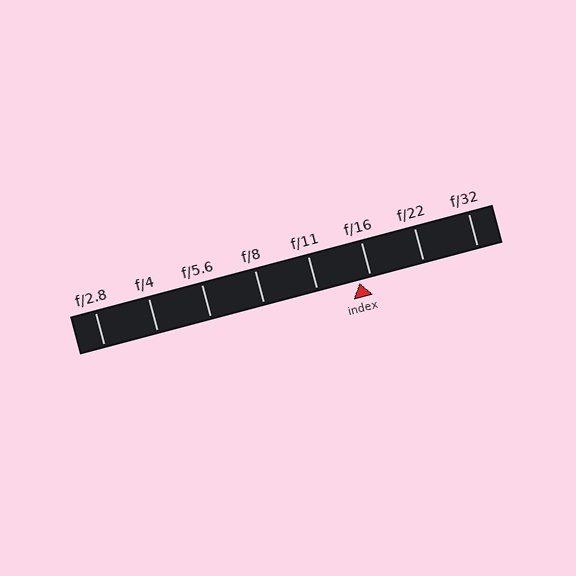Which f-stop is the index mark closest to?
The index mark is closest to f/16.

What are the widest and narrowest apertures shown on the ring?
The widest aperture shown is f/2.8 and the narrowest is f/32.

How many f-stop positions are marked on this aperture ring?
There are 8 f-stop positions marked.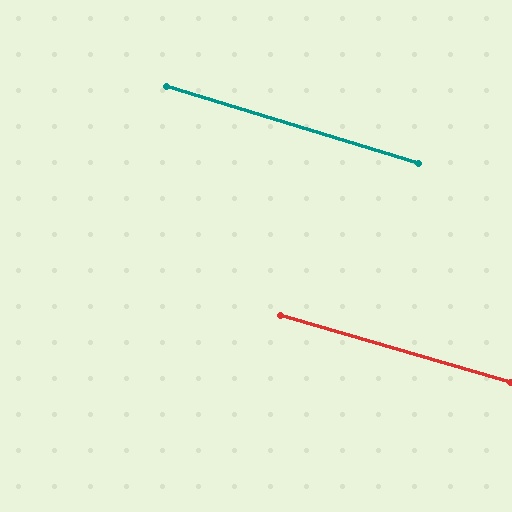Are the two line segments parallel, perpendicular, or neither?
Parallel — their directions differ by only 0.7°.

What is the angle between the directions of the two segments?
Approximately 1 degree.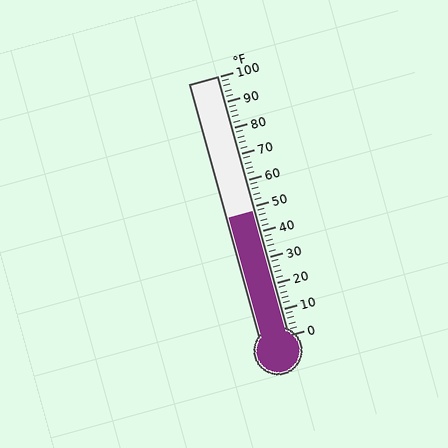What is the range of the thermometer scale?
The thermometer scale ranges from 0°F to 100°F.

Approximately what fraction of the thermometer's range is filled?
The thermometer is filled to approximately 50% of its range.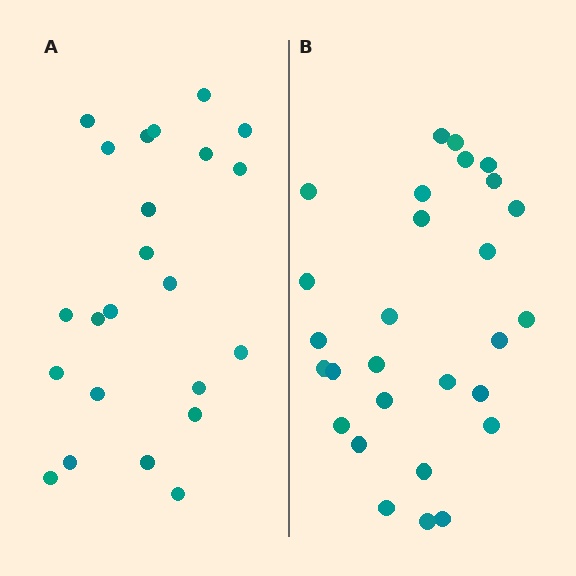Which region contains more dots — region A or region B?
Region B (the right region) has more dots.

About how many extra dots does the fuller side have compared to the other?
Region B has about 5 more dots than region A.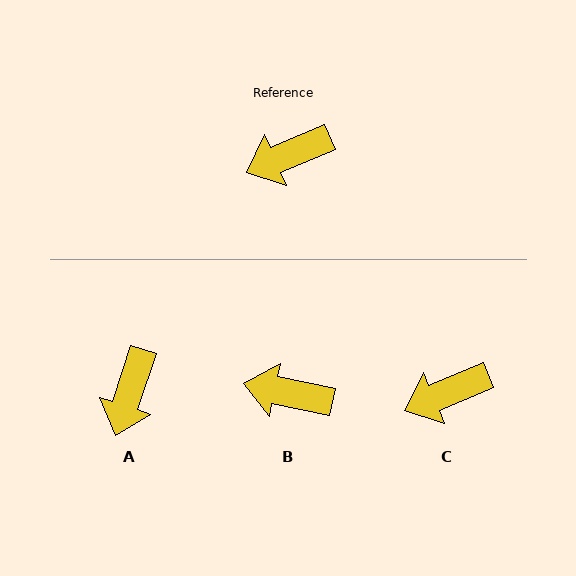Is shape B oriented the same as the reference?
No, it is off by about 34 degrees.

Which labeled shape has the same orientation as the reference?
C.